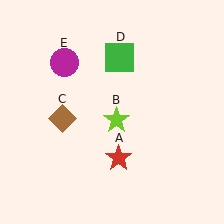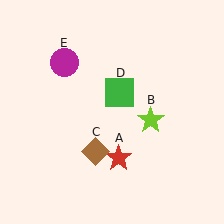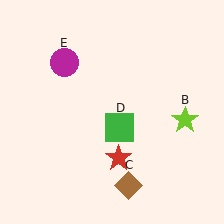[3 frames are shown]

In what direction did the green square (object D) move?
The green square (object D) moved down.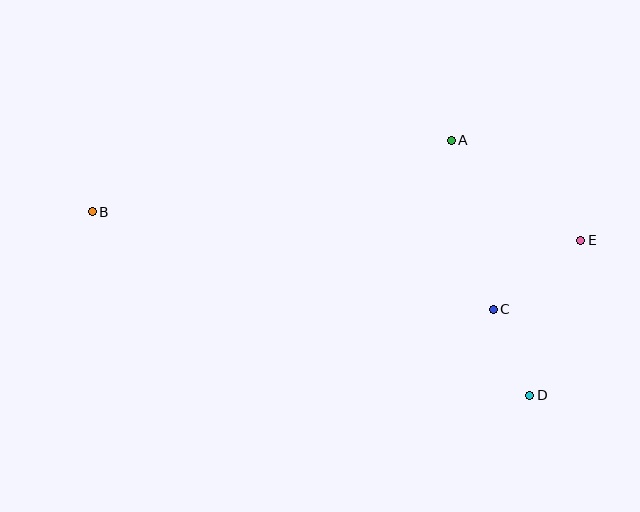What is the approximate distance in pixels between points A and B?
The distance between A and B is approximately 366 pixels.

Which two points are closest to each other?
Points C and D are closest to each other.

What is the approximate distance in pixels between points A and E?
The distance between A and E is approximately 164 pixels.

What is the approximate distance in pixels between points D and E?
The distance between D and E is approximately 163 pixels.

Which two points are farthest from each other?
Points B and E are farthest from each other.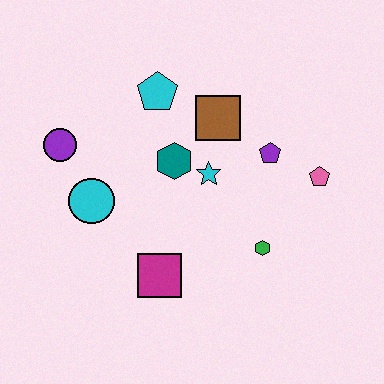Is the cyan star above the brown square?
No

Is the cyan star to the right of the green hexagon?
No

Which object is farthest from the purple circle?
The pink pentagon is farthest from the purple circle.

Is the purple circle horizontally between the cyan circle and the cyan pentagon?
No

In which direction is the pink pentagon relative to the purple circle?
The pink pentagon is to the right of the purple circle.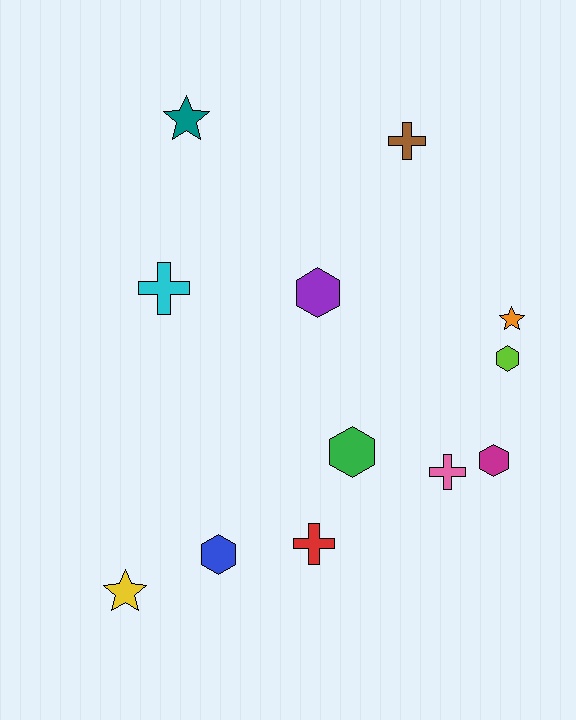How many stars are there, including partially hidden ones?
There are 3 stars.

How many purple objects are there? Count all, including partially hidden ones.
There is 1 purple object.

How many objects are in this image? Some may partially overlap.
There are 12 objects.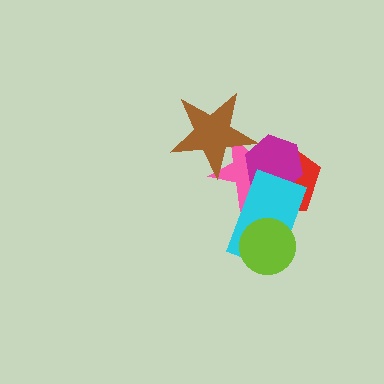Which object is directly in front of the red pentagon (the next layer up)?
The magenta hexagon is directly in front of the red pentagon.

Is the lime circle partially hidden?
No, no other shape covers it.